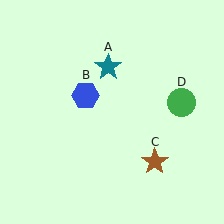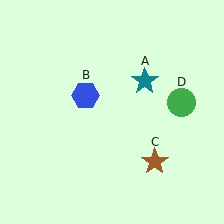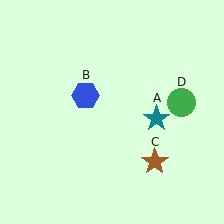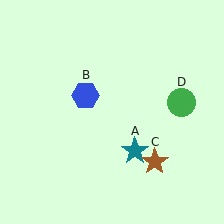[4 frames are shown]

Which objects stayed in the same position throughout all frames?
Blue hexagon (object B) and brown star (object C) and green circle (object D) remained stationary.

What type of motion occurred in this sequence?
The teal star (object A) rotated clockwise around the center of the scene.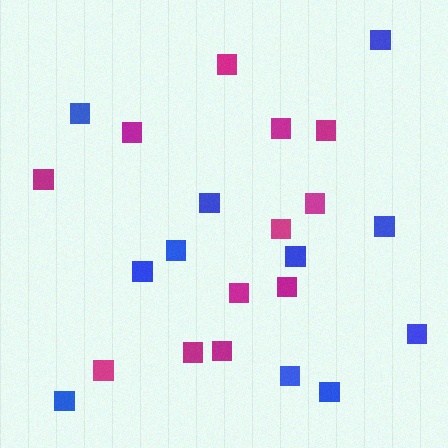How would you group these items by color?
There are 2 groups: one group of magenta squares (12) and one group of blue squares (11).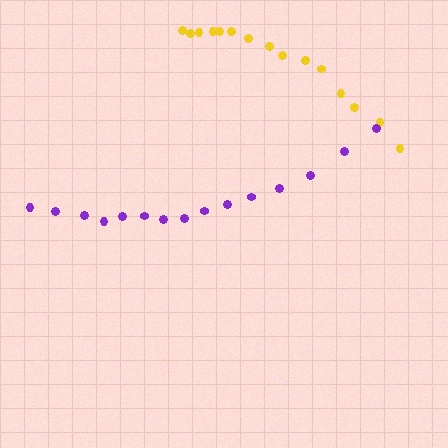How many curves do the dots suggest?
There are 2 distinct paths.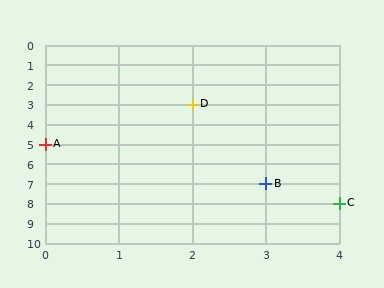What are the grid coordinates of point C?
Point C is at grid coordinates (4, 8).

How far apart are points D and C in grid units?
Points D and C are 2 columns and 5 rows apart (about 5.4 grid units diagonally).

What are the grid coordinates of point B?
Point B is at grid coordinates (3, 7).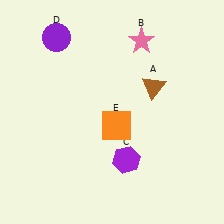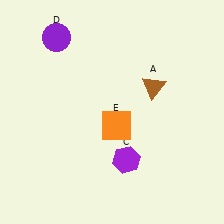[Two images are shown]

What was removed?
The pink star (B) was removed in Image 2.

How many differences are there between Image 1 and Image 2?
There is 1 difference between the two images.